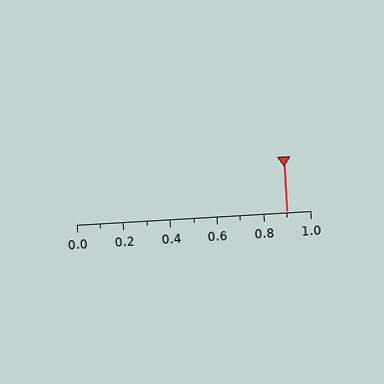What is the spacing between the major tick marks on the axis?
The major ticks are spaced 0.2 apart.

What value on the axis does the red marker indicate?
The marker indicates approximately 0.9.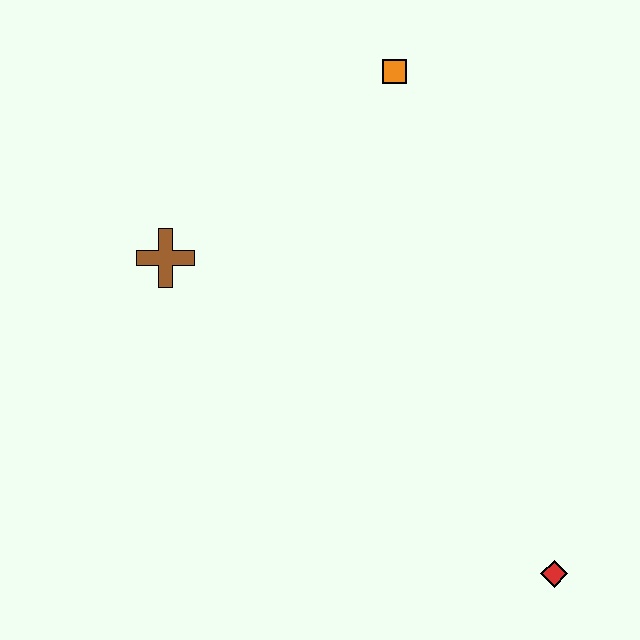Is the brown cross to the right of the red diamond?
No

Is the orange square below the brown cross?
No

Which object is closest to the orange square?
The brown cross is closest to the orange square.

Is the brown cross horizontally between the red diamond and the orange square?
No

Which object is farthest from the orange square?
The red diamond is farthest from the orange square.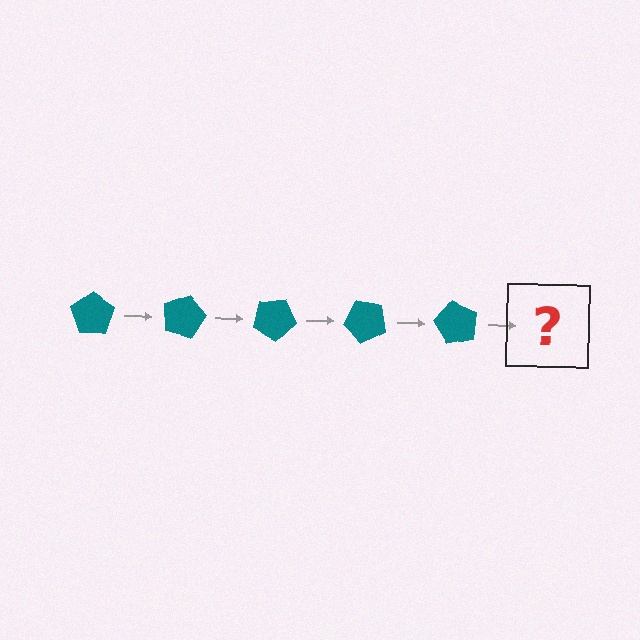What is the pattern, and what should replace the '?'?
The pattern is that the pentagon rotates 15 degrees each step. The '?' should be a teal pentagon rotated 75 degrees.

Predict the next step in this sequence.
The next step is a teal pentagon rotated 75 degrees.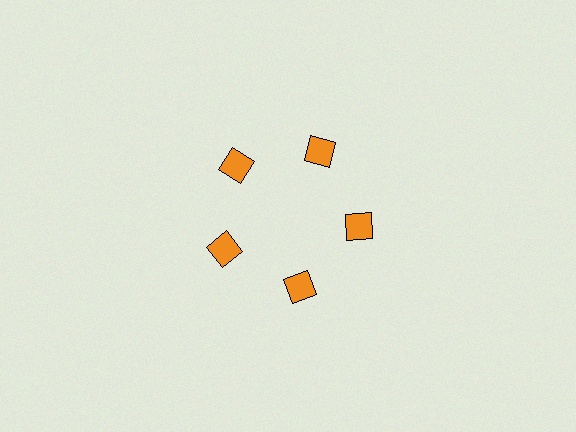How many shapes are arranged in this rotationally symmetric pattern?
There are 5 shapes, arranged in 5 groups of 1.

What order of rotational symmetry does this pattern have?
This pattern has 5-fold rotational symmetry.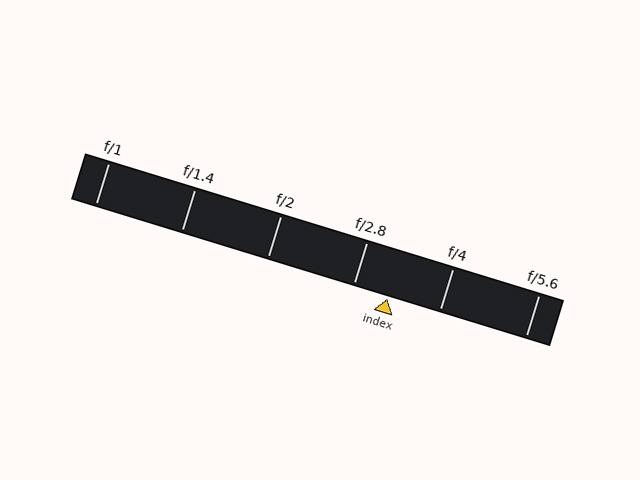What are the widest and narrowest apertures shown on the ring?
The widest aperture shown is f/1 and the narrowest is f/5.6.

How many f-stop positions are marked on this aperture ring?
There are 6 f-stop positions marked.